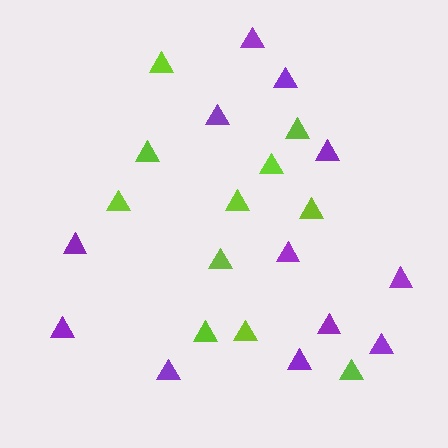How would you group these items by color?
There are 2 groups: one group of purple triangles (12) and one group of lime triangles (11).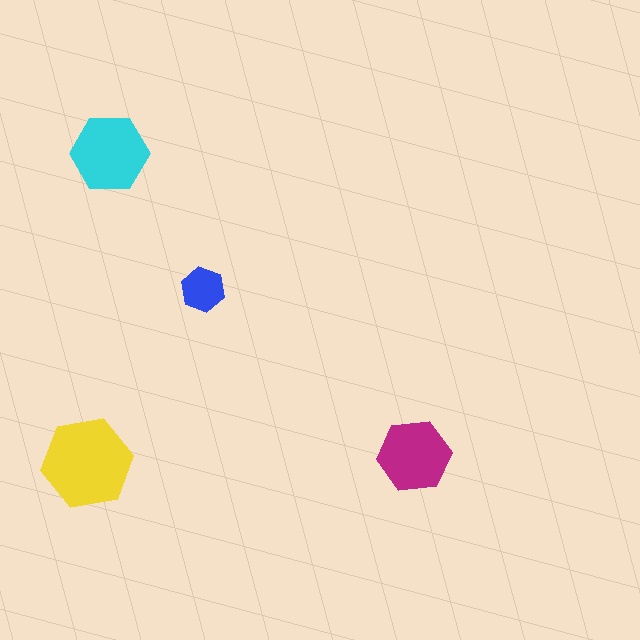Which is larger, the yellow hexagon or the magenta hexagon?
The yellow one.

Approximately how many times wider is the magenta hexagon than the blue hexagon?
About 1.5 times wider.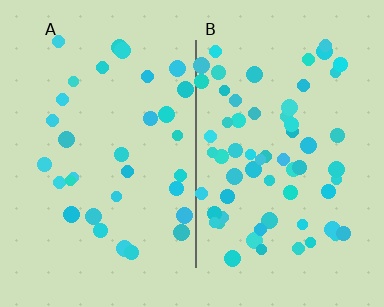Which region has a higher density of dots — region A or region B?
B (the right).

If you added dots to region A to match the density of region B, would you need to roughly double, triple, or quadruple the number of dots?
Approximately double.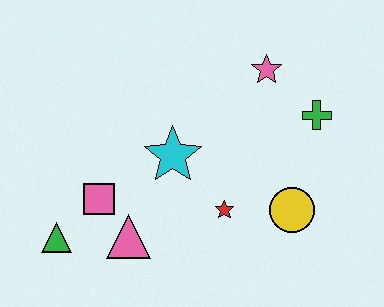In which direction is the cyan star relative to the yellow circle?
The cyan star is to the left of the yellow circle.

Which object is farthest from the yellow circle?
The green triangle is farthest from the yellow circle.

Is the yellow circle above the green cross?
No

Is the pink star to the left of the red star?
No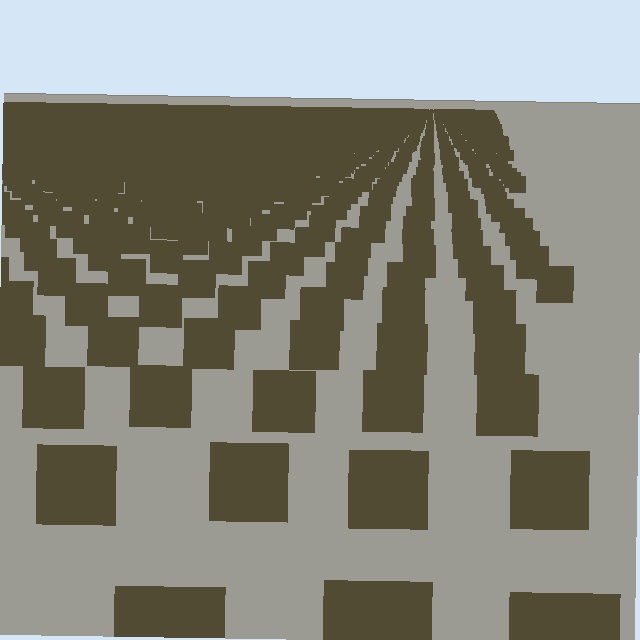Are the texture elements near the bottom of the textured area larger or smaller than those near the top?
Larger. Near the bottom, elements are closer to the viewer and appear at a bigger on-screen size.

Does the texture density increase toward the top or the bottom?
Density increases toward the top.